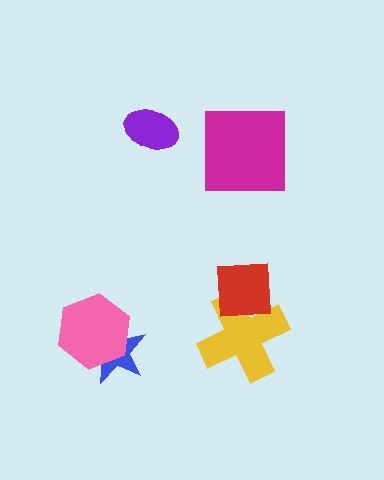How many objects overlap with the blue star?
1 object overlaps with the blue star.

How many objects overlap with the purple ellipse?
0 objects overlap with the purple ellipse.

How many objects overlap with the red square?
1 object overlaps with the red square.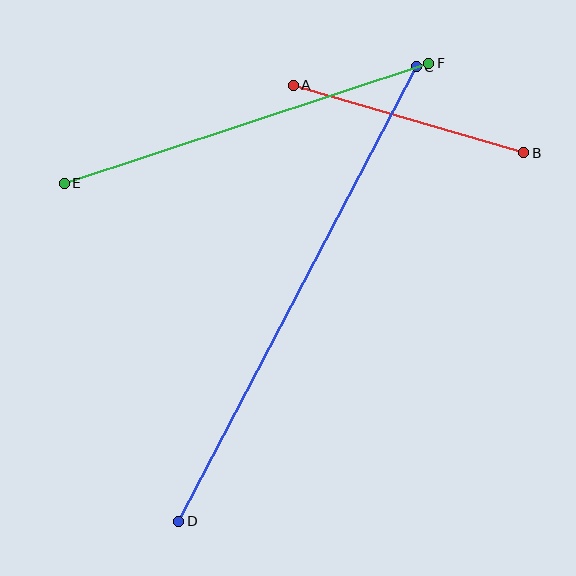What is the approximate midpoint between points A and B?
The midpoint is at approximately (408, 119) pixels.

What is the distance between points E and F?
The distance is approximately 384 pixels.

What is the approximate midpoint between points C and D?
The midpoint is at approximately (298, 294) pixels.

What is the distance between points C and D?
The distance is approximately 513 pixels.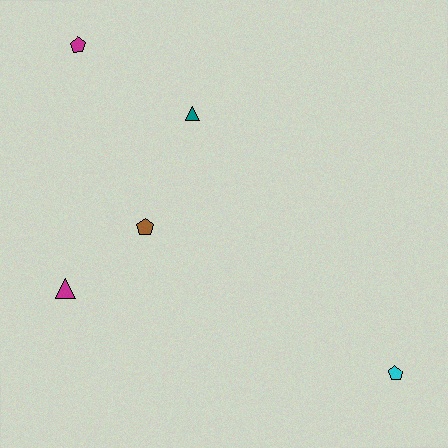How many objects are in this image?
There are 5 objects.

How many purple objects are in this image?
There are no purple objects.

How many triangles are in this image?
There are 2 triangles.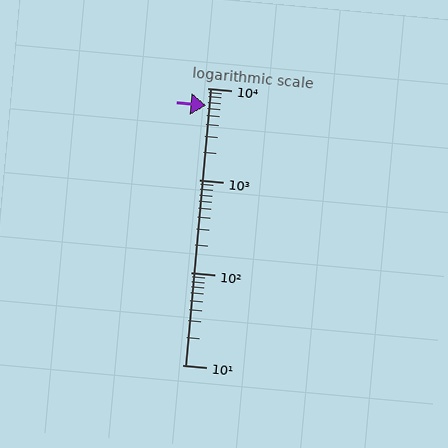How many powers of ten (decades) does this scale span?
The scale spans 3 decades, from 10 to 10000.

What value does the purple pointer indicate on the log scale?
The pointer indicates approximately 6400.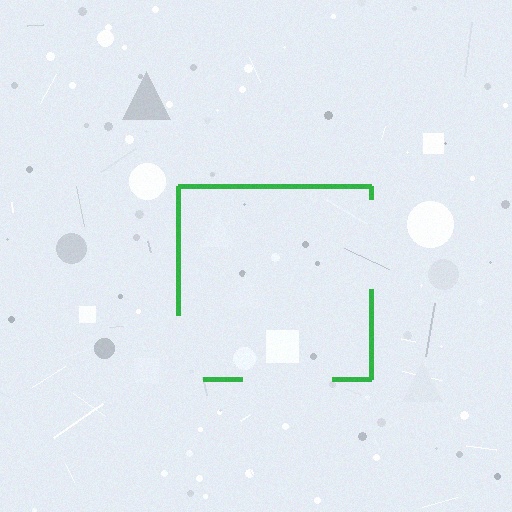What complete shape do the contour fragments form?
The contour fragments form a square.